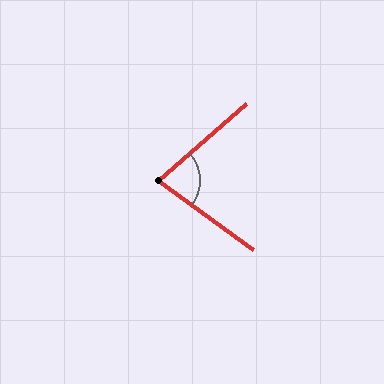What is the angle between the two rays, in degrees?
Approximately 78 degrees.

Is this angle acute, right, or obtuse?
It is acute.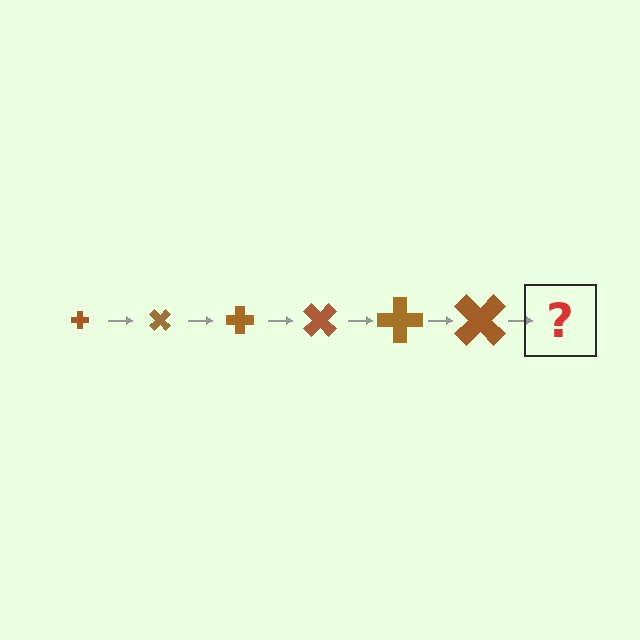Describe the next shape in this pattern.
It should be a cross, larger than the previous one and rotated 270 degrees from the start.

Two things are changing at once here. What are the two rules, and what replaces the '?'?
The two rules are that the cross grows larger each step and it rotates 45 degrees each step. The '?' should be a cross, larger than the previous one and rotated 270 degrees from the start.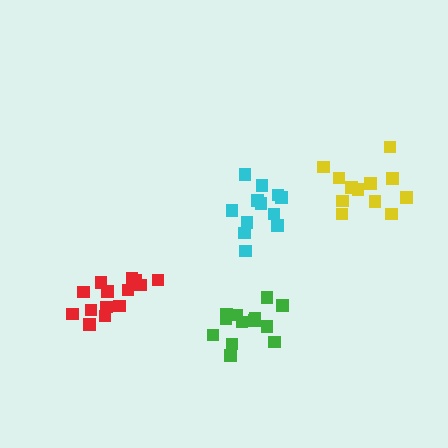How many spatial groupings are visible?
There are 4 spatial groupings.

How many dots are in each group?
Group 1: 12 dots, Group 2: 12 dots, Group 3: 14 dots, Group 4: 13 dots (51 total).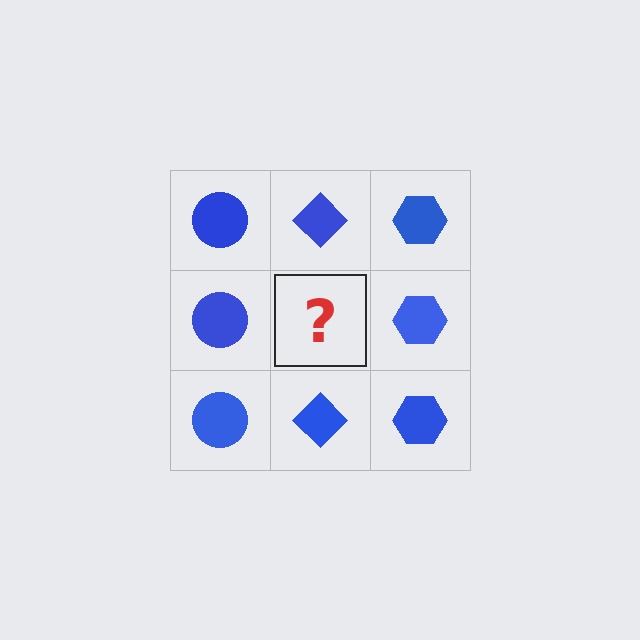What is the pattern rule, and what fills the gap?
The rule is that each column has a consistent shape. The gap should be filled with a blue diamond.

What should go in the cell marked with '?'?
The missing cell should contain a blue diamond.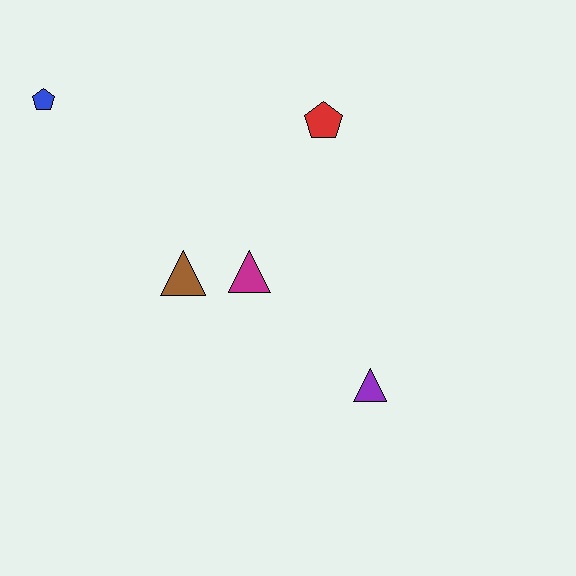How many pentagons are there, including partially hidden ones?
There are 2 pentagons.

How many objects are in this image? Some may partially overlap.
There are 5 objects.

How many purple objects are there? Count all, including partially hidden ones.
There is 1 purple object.